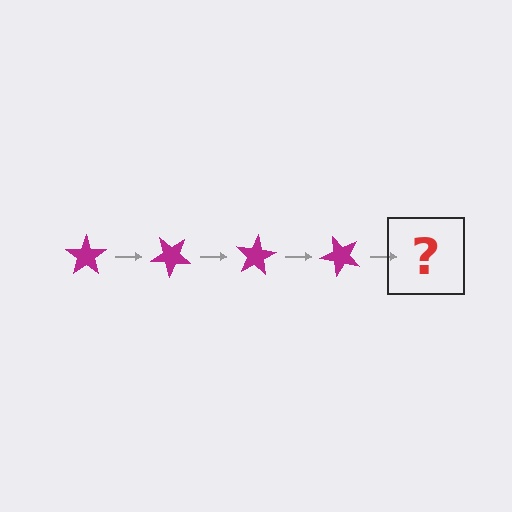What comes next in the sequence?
The next element should be a magenta star rotated 160 degrees.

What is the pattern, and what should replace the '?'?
The pattern is that the star rotates 40 degrees each step. The '?' should be a magenta star rotated 160 degrees.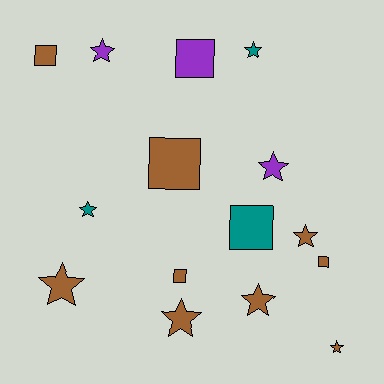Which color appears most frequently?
Brown, with 9 objects.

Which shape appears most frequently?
Star, with 9 objects.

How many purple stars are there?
There are 2 purple stars.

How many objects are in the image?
There are 15 objects.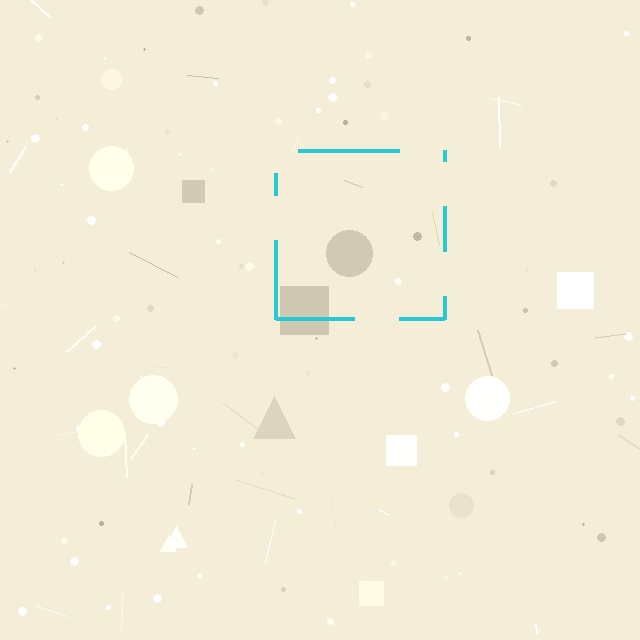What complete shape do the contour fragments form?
The contour fragments form a square.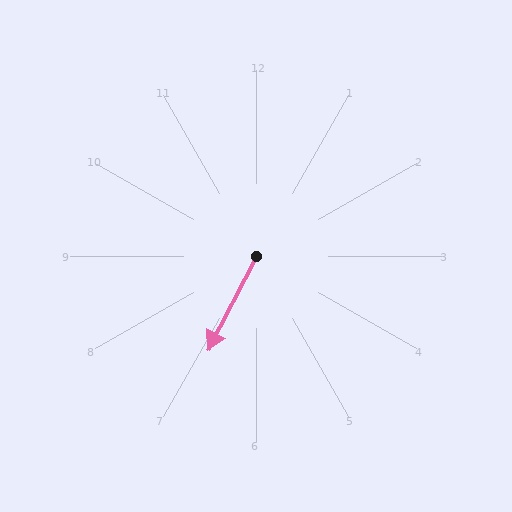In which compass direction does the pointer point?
Southwest.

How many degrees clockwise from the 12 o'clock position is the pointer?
Approximately 207 degrees.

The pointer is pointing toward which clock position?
Roughly 7 o'clock.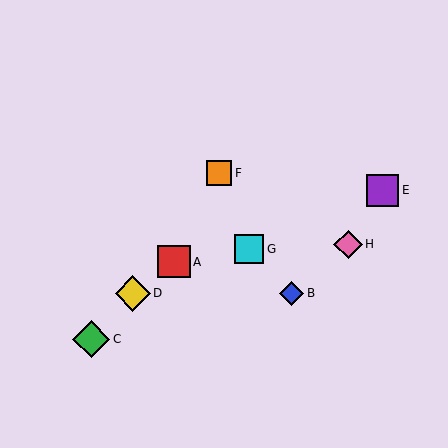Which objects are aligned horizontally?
Objects B, D are aligned horizontally.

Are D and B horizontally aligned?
Yes, both are at y≈293.